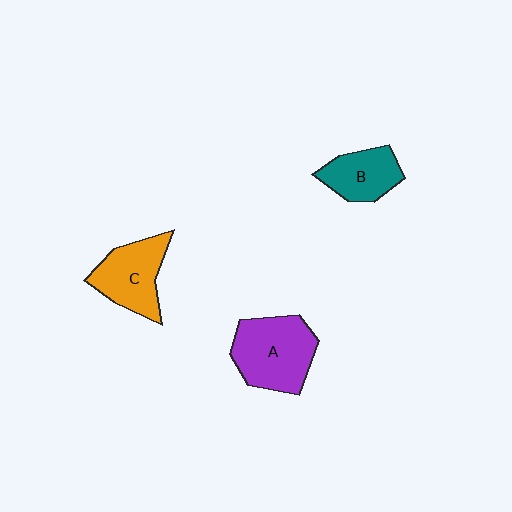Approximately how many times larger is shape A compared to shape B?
Approximately 1.6 times.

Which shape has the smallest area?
Shape B (teal).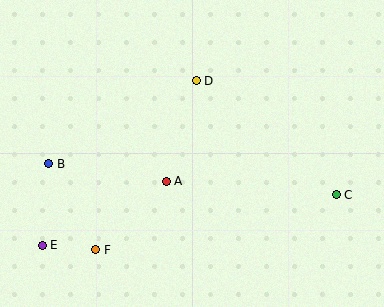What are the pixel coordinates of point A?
Point A is at (166, 181).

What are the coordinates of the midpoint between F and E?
The midpoint between F and E is at (69, 248).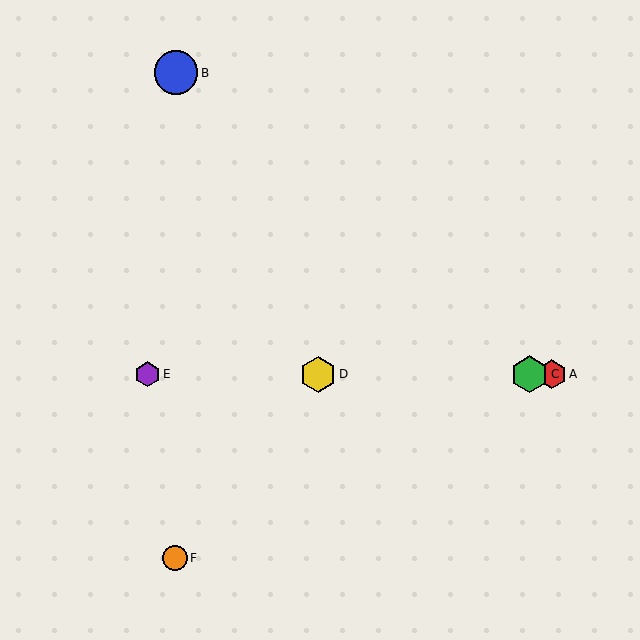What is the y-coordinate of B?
Object B is at y≈73.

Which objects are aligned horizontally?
Objects A, C, D, E are aligned horizontally.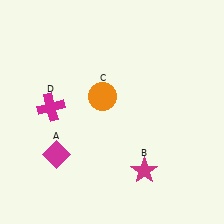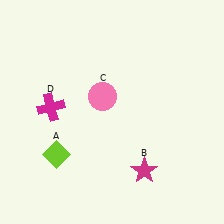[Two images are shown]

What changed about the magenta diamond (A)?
In Image 1, A is magenta. In Image 2, it changed to lime.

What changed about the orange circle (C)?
In Image 1, C is orange. In Image 2, it changed to pink.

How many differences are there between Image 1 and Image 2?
There are 2 differences between the two images.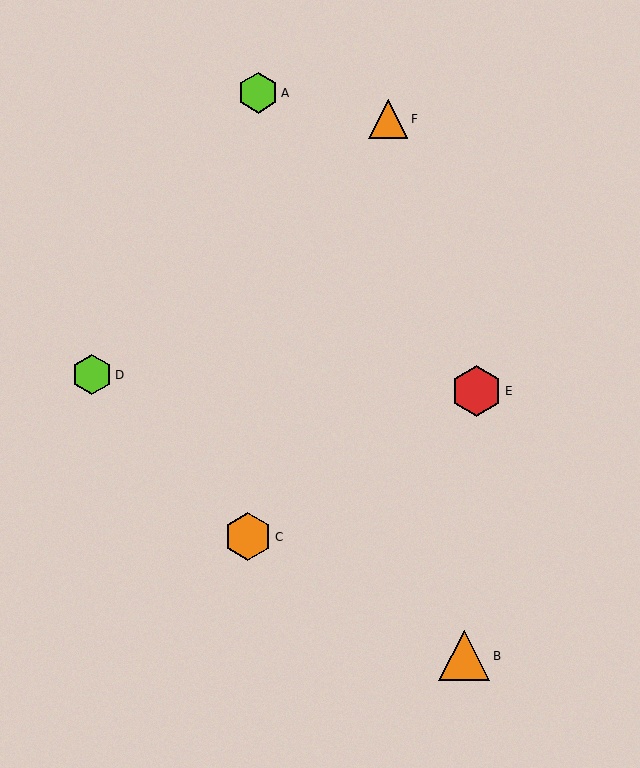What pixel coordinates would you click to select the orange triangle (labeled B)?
Click at (464, 656) to select the orange triangle B.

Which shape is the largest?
The red hexagon (labeled E) is the largest.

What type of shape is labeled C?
Shape C is an orange hexagon.